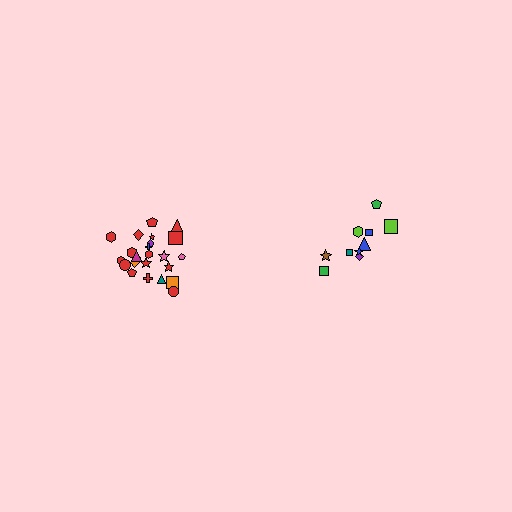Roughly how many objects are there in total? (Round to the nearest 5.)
Roughly 35 objects in total.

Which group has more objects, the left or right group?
The left group.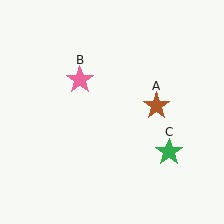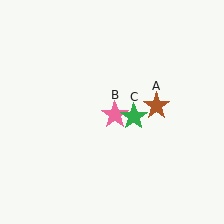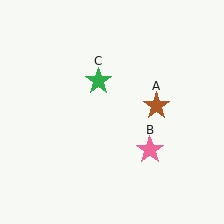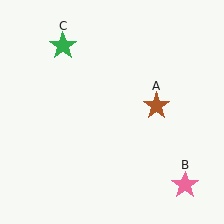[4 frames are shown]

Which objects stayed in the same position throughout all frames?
Brown star (object A) remained stationary.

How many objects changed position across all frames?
2 objects changed position: pink star (object B), green star (object C).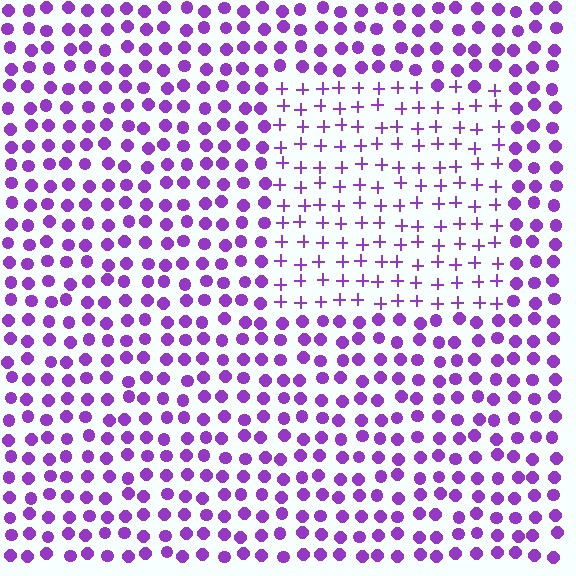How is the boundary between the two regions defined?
The boundary is defined by a change in element shape: plus signs inside vs. circles outside. All elements share the same color and spacing.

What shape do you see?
I see a rectangle.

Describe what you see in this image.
The image is filled with small purple elements arranged in a uniform grid. A rectangle-shaped region contains plus signs, while the surrounding area contains circles. The boundary is defined purely by the change in element shape.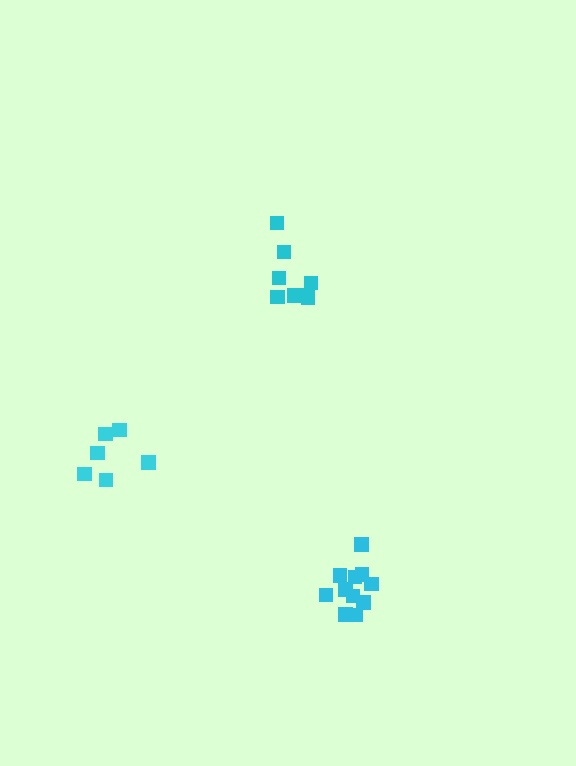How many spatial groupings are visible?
There are 3 spatial groupings.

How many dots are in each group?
Group 1: 8 dots, Group 2: 11 dots, Group 3: 6 dots (25 total).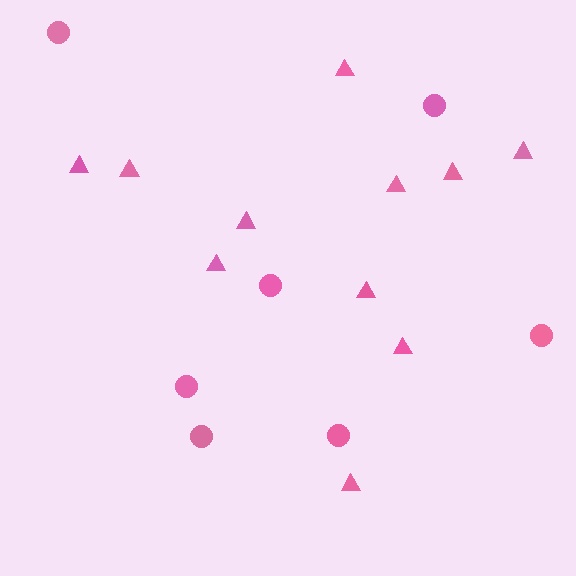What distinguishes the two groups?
There are 2 groups: one group of circles (7) and one group of triangles (11).